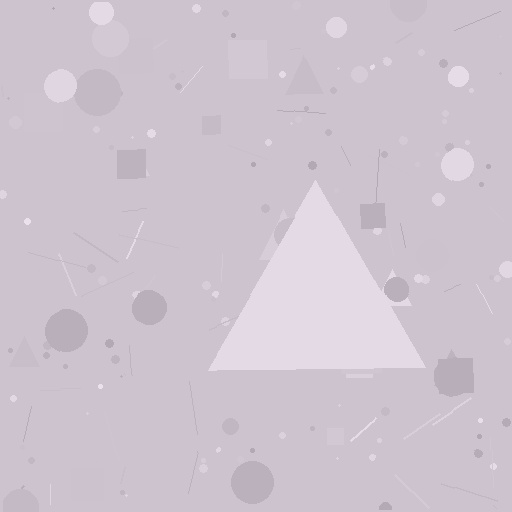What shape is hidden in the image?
A triangle is hidden in the image.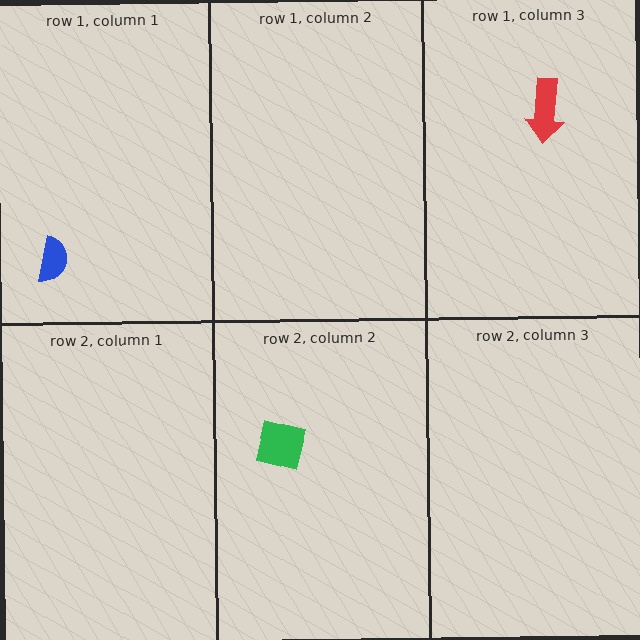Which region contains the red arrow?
The row 1, column 3 region.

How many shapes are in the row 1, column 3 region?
1.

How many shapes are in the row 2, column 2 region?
1.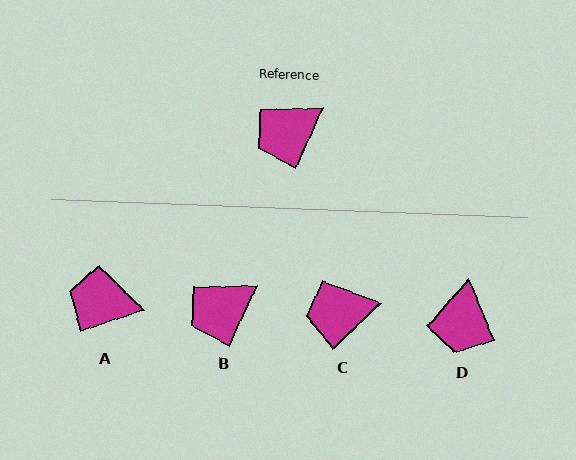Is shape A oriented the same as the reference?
No, it is off by about 47 degrees.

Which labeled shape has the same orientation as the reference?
B.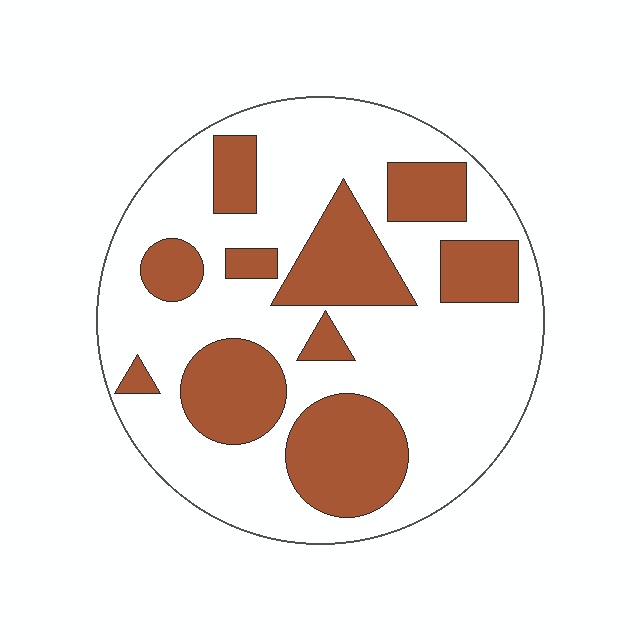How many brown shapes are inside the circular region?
10.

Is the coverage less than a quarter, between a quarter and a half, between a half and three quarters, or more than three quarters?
Between a quarter and a half.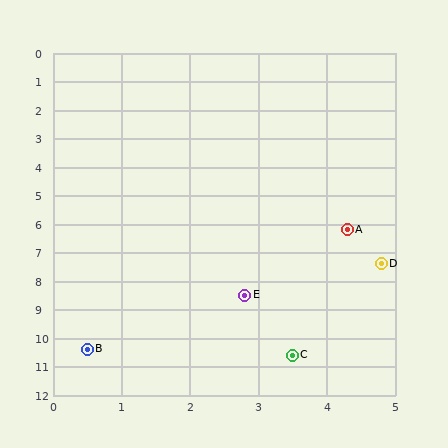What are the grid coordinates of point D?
Point D is at approximately (4.8, 7.4).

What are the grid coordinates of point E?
Point E is at approximately (2.8, 8.5).